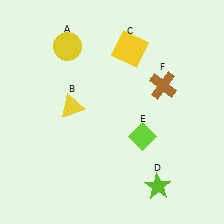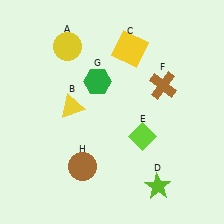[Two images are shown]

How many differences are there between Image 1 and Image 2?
There are 2 differences between the two images.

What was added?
A green hexagon (G), a brown circle (H) were added in Image 2.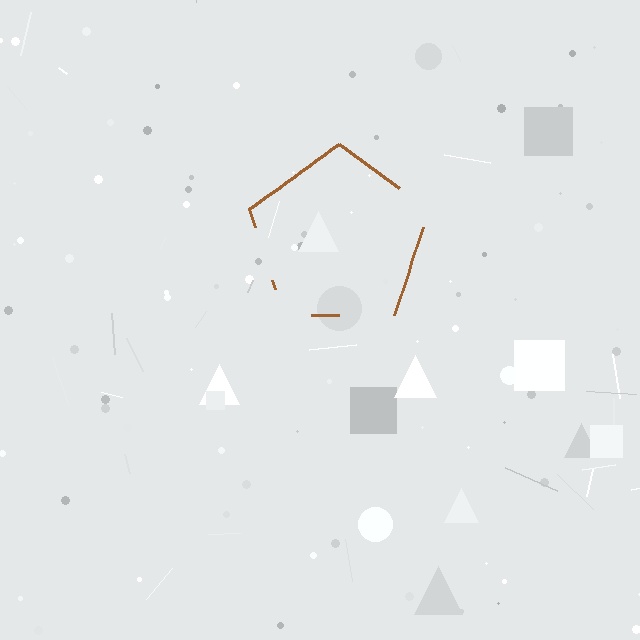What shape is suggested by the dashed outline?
The dashed outline suggests a pentagon.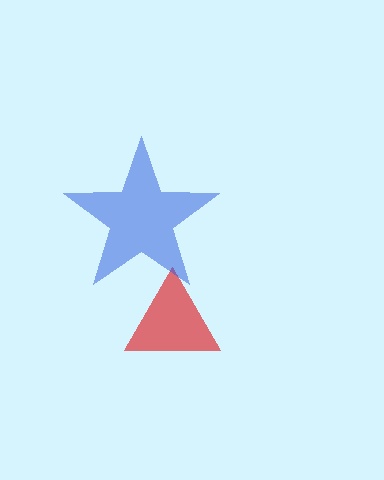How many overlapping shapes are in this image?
There are 2 overlapping shapes in the image.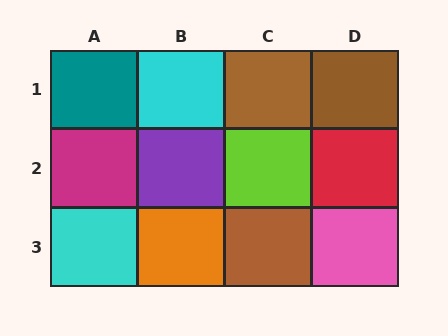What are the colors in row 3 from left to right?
Cyan, orange, brown, pink.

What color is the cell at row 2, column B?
Purple.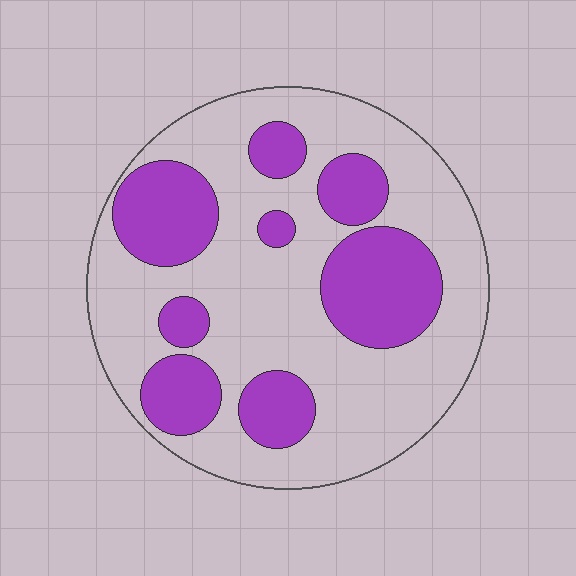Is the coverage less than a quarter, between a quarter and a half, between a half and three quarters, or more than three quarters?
Between a quarter and a half.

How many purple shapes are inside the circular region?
8.